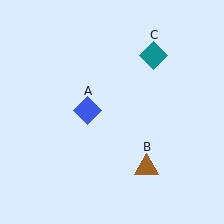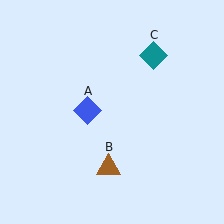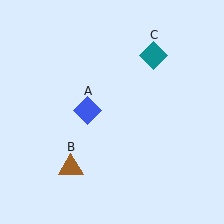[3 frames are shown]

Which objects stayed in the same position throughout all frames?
Blue diamond (object A) and teal diamond (object C) remained stationary.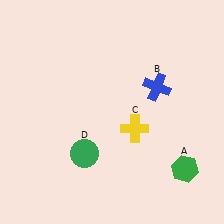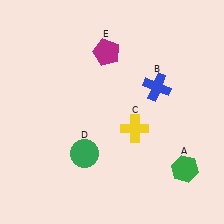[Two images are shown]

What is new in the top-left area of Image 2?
A magenta pentagon (E) was added in the top-left area of Image 2.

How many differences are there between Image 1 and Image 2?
There is 1 difference between the two images.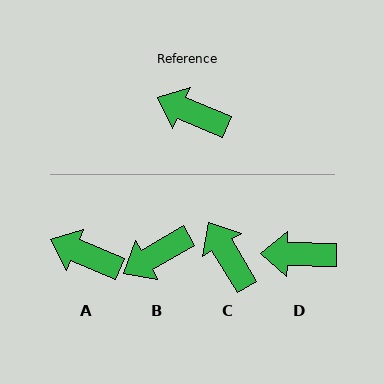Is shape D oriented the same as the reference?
No, it is off by about 22 degrees.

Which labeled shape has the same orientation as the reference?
A.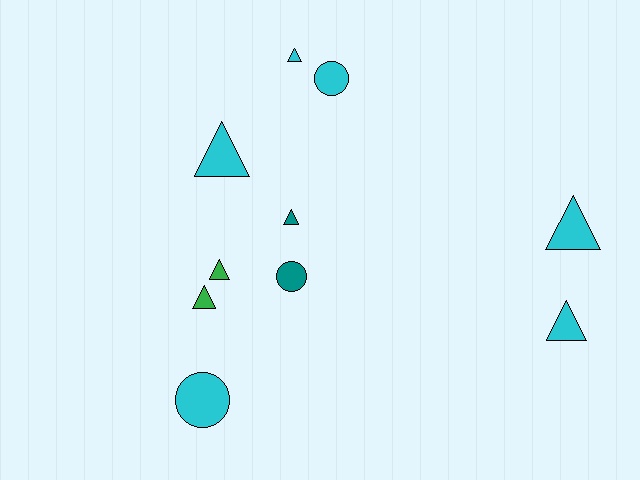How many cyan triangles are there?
There are 4 cyan triangles.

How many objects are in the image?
There are 10 objects.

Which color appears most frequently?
Cyan, with 6 objects.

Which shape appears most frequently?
Triangle, with 7 objects.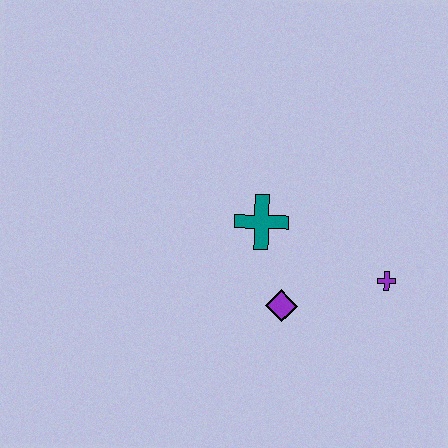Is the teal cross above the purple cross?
Yes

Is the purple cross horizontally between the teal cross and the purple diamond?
No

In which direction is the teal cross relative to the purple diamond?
The teal cross is above the purple diamond.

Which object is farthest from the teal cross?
The purple cross is farthest from the teal cross.